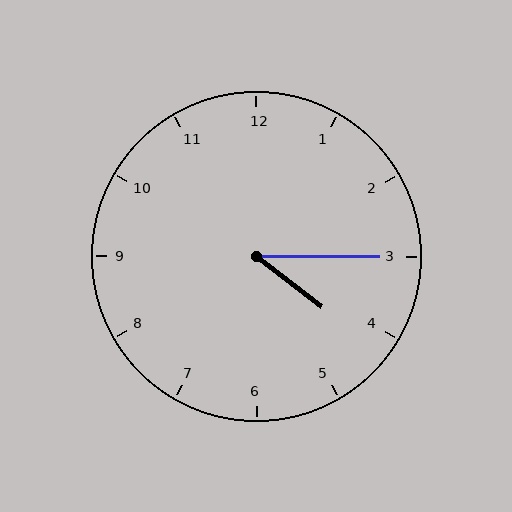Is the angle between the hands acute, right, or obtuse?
It is acute.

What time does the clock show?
4:15.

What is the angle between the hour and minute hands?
Approximately 38 degrees.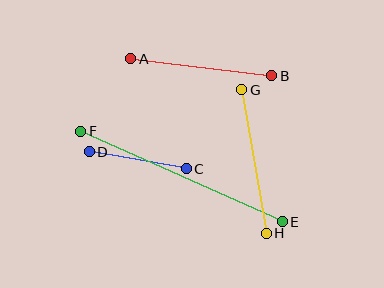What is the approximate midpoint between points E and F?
The midpoint is at approximately (182, 176) pixels.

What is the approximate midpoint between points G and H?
The midpoint is at approximately (254, 161) pixels.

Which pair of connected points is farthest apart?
Points E and F are farthest apart.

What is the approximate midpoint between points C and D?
The midpoint is at approximately (138, 160) pixels.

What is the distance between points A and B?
The distance is approximately 142 pixels.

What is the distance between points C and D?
The distance is approximately 98 pixels.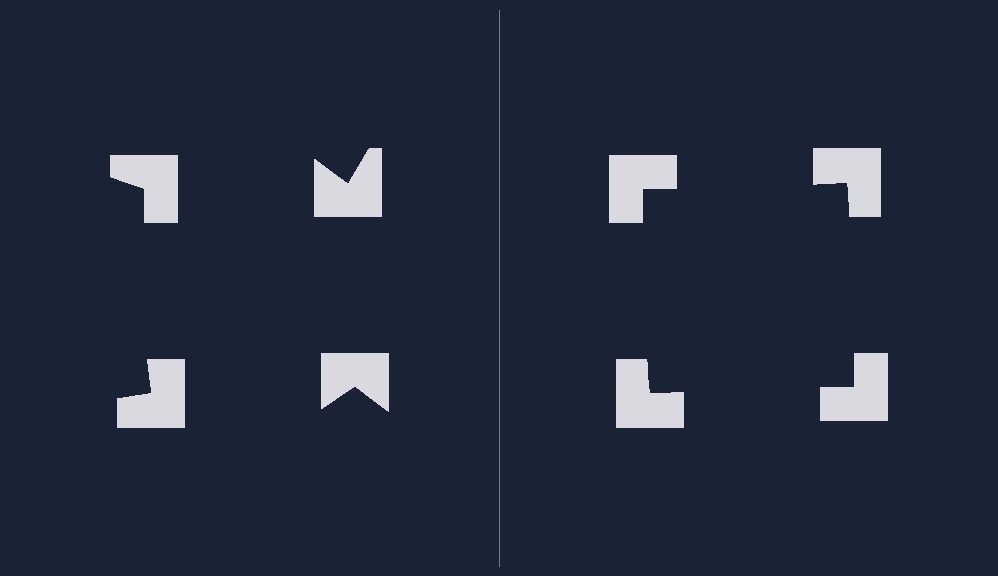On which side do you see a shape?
An illusory square appears on the right side. On the left side the wedge cuts are rotated, so no coherent shape forms.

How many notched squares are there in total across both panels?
8 — 4 on each side.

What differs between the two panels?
The notched squares are positioned identically on both sides; only the wedge orientations differ. On the right they align to a square; on the left they are misaligned.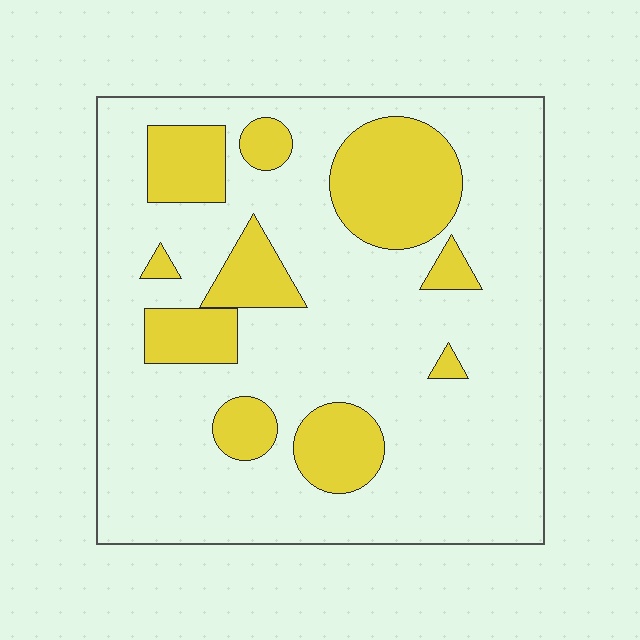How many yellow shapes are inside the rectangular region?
10.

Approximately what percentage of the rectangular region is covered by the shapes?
Approximately 25%.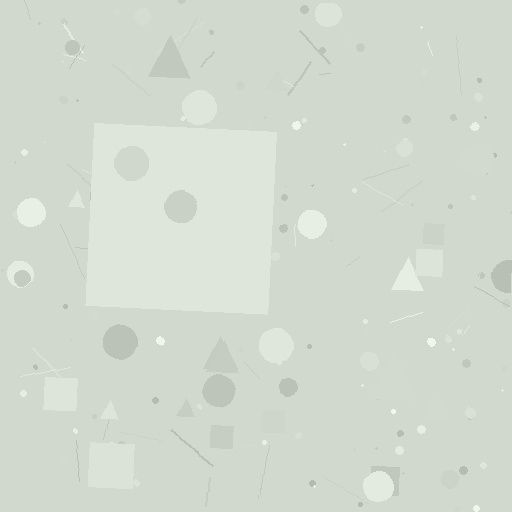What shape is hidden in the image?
A square is hidden in the image.